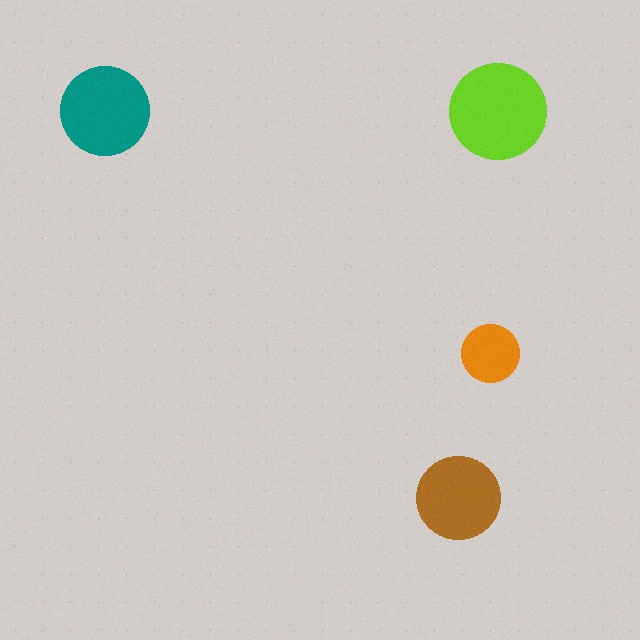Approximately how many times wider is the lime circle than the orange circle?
About 1.5 times wider.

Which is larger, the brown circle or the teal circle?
The teal one.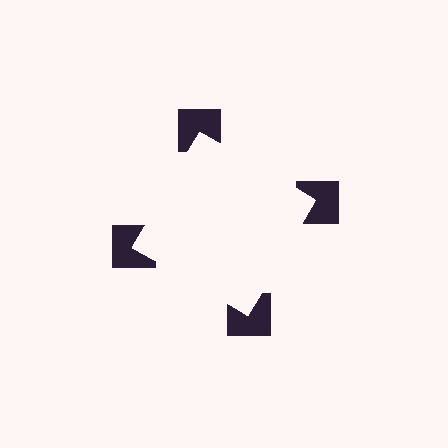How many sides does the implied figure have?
4 sides.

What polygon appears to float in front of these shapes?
An illusory square — its edges are inferred from the aligned wedge cuts in the notched squares, not physically drawn.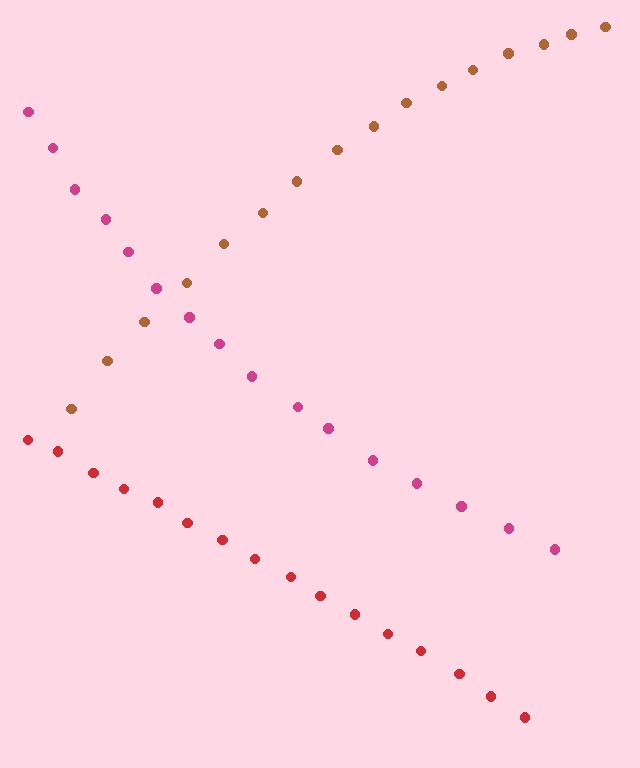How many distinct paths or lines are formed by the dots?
There are 3 distinct paths.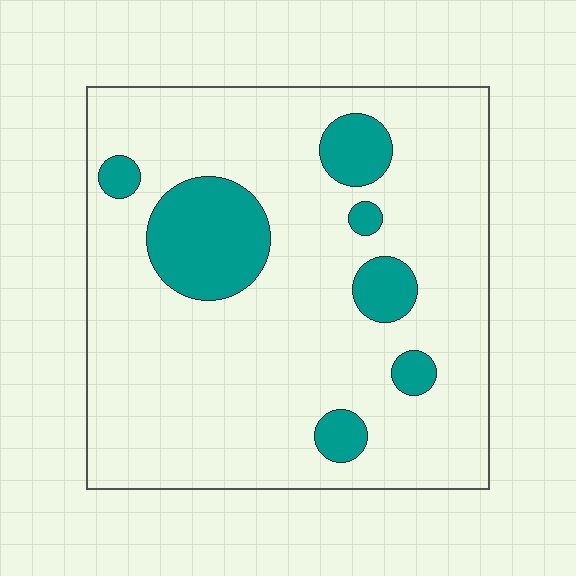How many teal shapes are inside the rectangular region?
7.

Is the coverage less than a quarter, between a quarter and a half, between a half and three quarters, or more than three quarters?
Less than a quarter.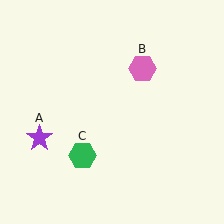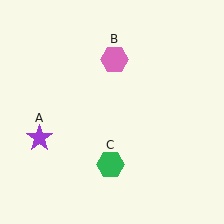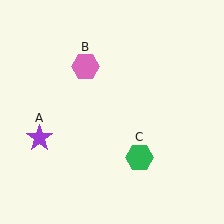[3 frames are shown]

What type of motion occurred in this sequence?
The pink hexagon (object B), green hexagon (object C) rotated counterclockwise around the center of the scene.